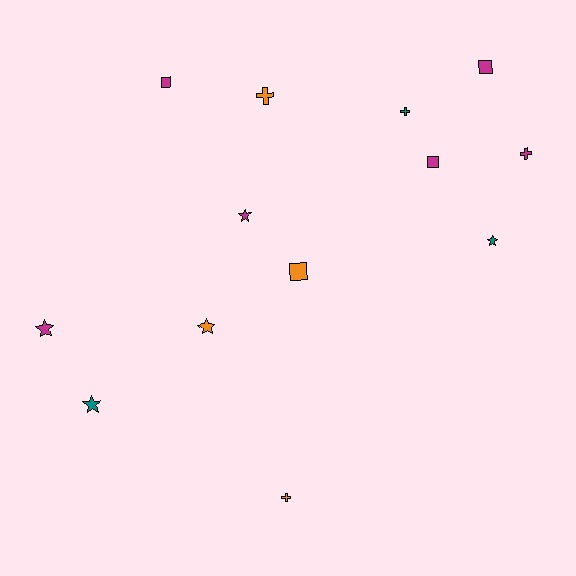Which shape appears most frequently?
Star, with 5 objects.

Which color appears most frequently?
Magenta, with 6 objects.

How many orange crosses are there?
There are 2 orange crosses.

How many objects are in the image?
There are 13 objects.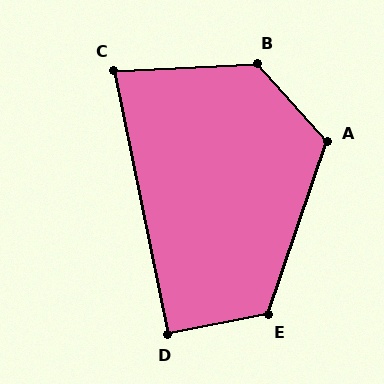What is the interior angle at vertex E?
Approximately 120 degrees (obtuse).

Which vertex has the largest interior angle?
B, at approximately 129 degrees.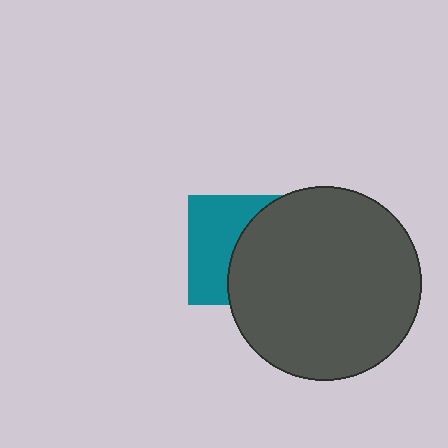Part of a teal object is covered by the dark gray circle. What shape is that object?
It is a square.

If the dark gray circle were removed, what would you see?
You would see the complete teal square.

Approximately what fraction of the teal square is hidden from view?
Roughly 52% of the teal square is hidden behind the dark gray circle.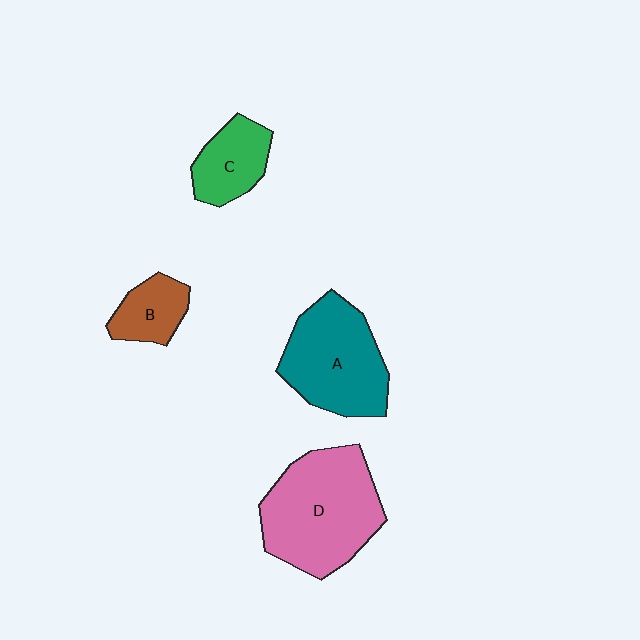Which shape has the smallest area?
Shape B (brown).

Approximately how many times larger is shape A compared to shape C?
Approximately 1.9 times.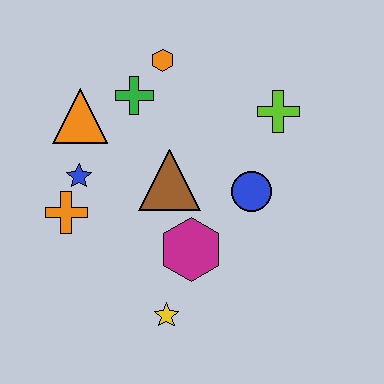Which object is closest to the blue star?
The orange cross is closest to the blue star.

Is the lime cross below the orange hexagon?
Yes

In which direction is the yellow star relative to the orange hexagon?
The yellow star is below the orange hexagon.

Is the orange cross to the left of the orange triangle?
Yes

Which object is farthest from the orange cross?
The lime cross is farthest from the orange cross.